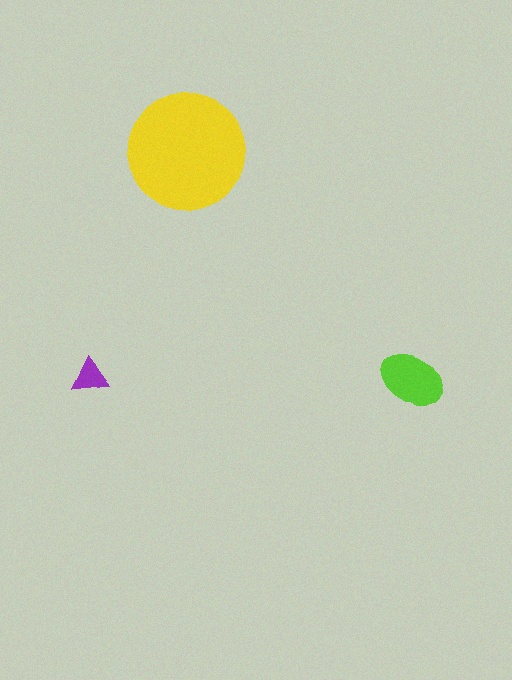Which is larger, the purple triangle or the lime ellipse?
The lime ellipse.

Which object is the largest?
The yellow circle.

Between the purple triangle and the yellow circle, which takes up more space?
The yellow circle.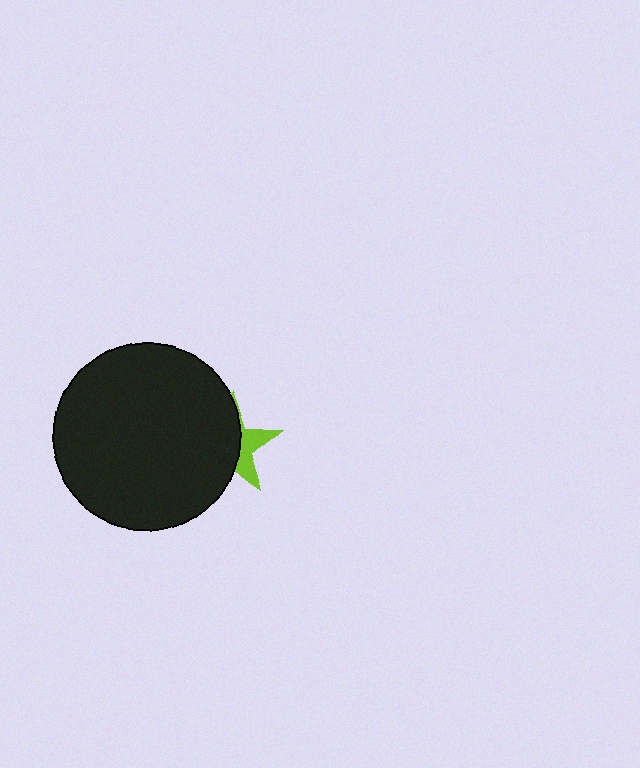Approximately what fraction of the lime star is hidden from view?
Roughly 65% of the lime star is hidden behind the black circle.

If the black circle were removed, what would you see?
You would see the complete lime star.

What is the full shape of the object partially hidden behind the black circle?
The partially hidden object is a lime star.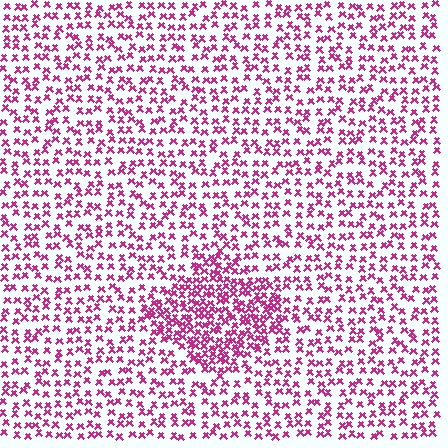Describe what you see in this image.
The image contains small magenta elements arranged at two different densities. A diamond-shaped region is visible where the elements are more densely packed than the surrounding area.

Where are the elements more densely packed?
The elements are more densely packed inside the diamond boundary.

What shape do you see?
I see a diamond.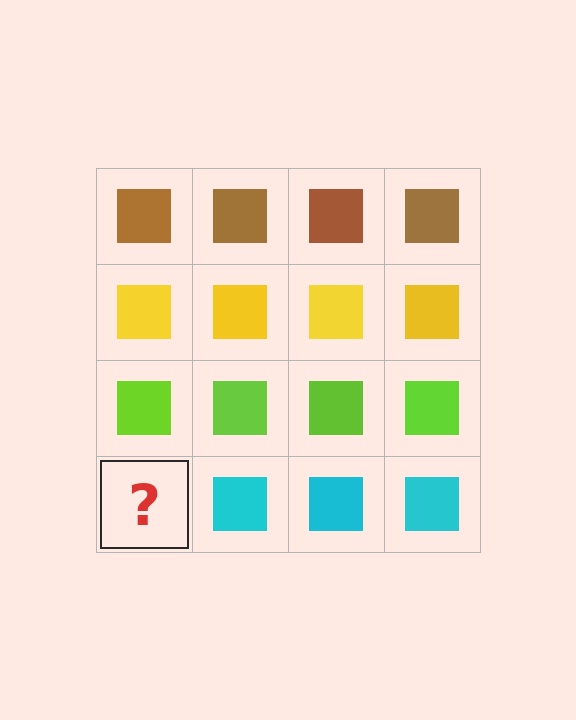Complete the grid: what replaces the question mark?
The question mark should be replaced with a cyan square.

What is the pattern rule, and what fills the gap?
The rule is that each row has a consistent color. The gap should be filled with a cyan square.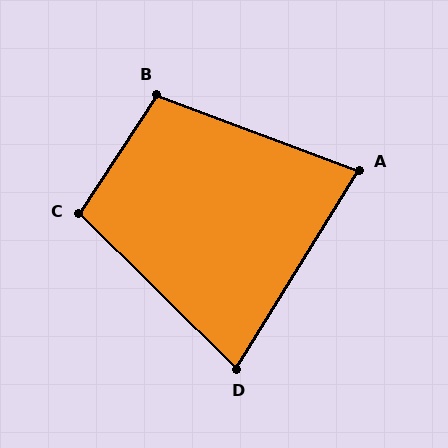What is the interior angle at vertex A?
Approximately 79 degrees (acute).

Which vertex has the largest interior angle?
B, at approximately 103 degrees.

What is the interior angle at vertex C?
Approximately 101 degrees (obtuse).